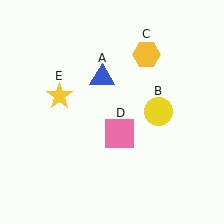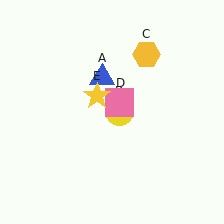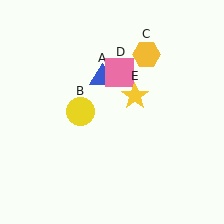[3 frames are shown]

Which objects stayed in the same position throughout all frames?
Blue triangle (object A) and yellow hexagon (object C) remained stationary.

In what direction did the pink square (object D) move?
The pink square (object D) moved up.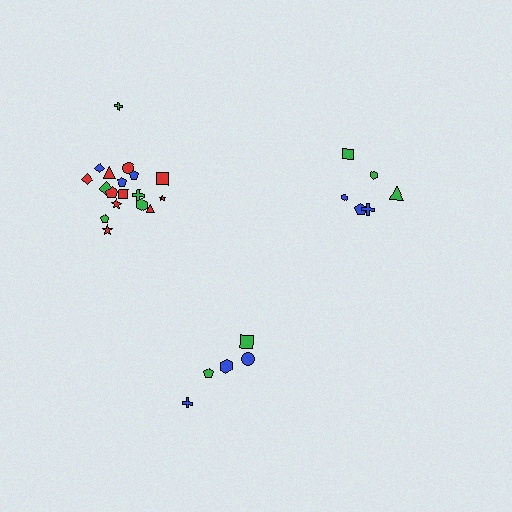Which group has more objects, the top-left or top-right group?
The top-left group.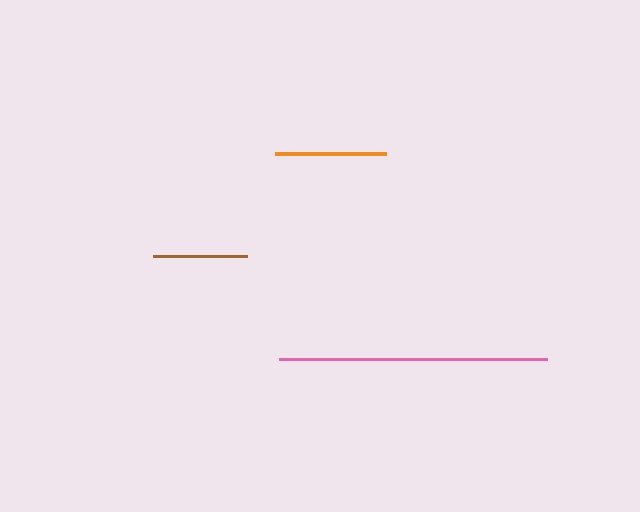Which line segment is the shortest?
The brown line is the shortest at approximately 94 pixels.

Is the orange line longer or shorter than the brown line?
The orange line is longer than the brown line.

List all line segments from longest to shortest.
From longest to shortest: pink, orange, brown.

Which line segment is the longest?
The pink line is the longest at approximately 269 pixels.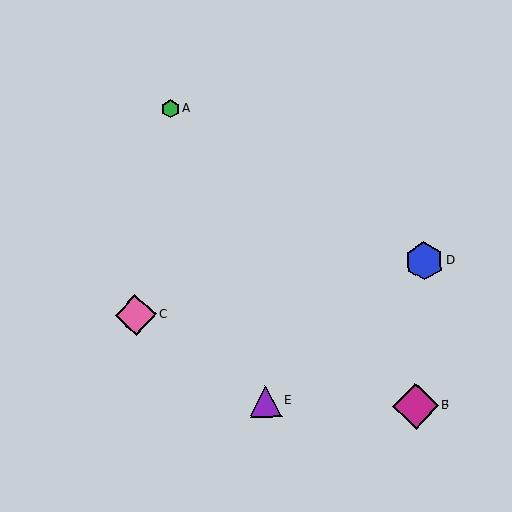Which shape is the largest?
The magenta diamond (labeled B) is the largest.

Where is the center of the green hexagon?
The center of the green hexagon is at (170, 109).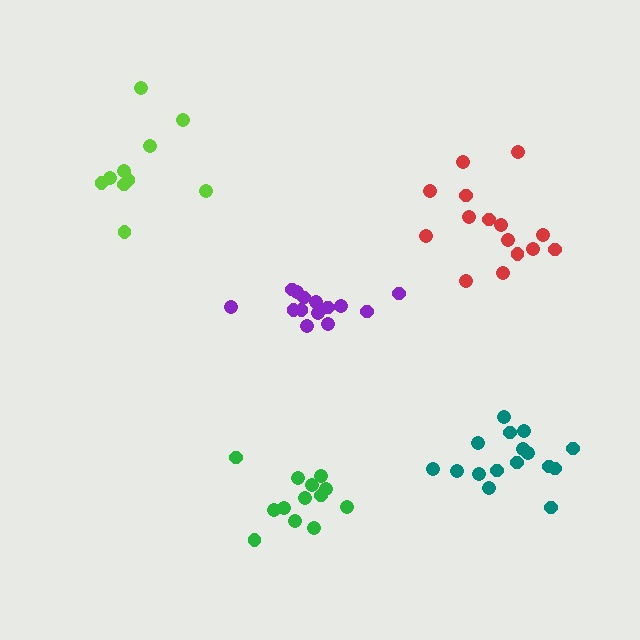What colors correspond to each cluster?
The clusters are colored: red, purple, green, teal, lime.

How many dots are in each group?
Group 1: 15 dots, Group 2: 14 dots, Group 3: 13 dots, Group 4: 16 dots, Group 5: 10 dots (68 total).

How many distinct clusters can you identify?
There are 5 distinct clusters.